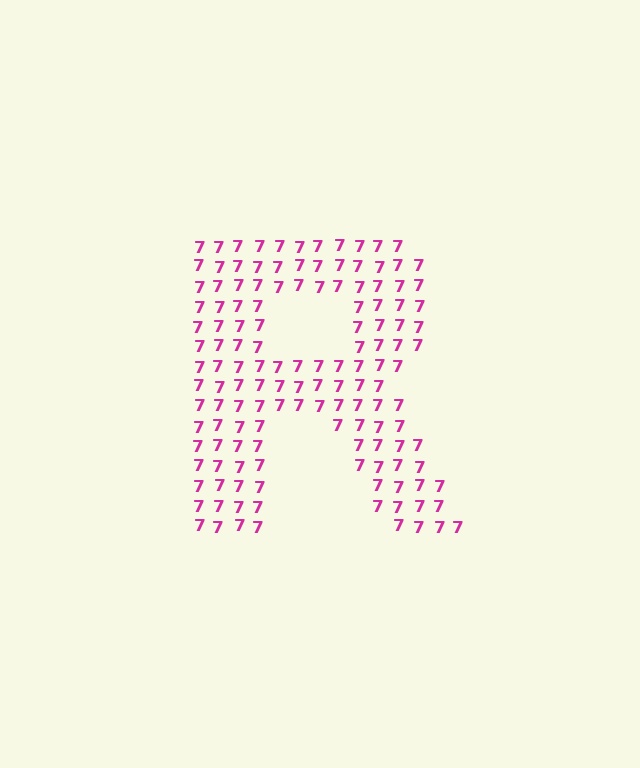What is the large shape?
The large shape is the letter R.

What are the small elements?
The small elements are digit 7's.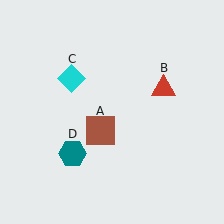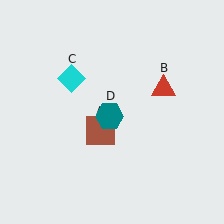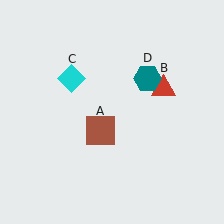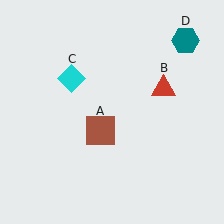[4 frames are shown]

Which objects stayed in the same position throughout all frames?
Brown square (object A) and red triangle (object B) and cyan diamond (object C) remained stationary.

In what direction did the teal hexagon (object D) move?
The teal hexagon (object D) moved up and to the right.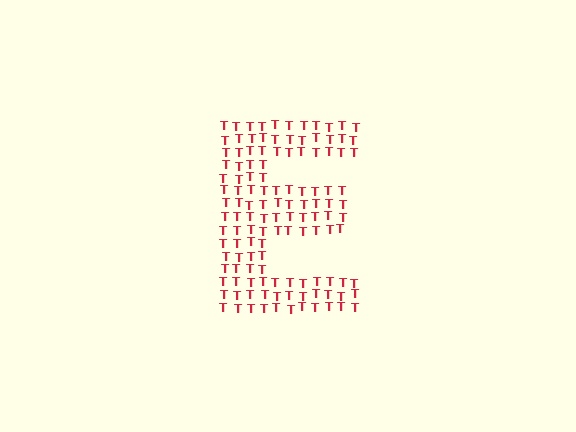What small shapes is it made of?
It is made of small letter T's.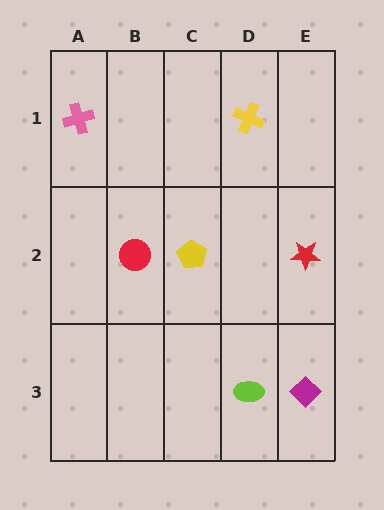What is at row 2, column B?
A red circle.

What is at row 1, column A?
A pink cross.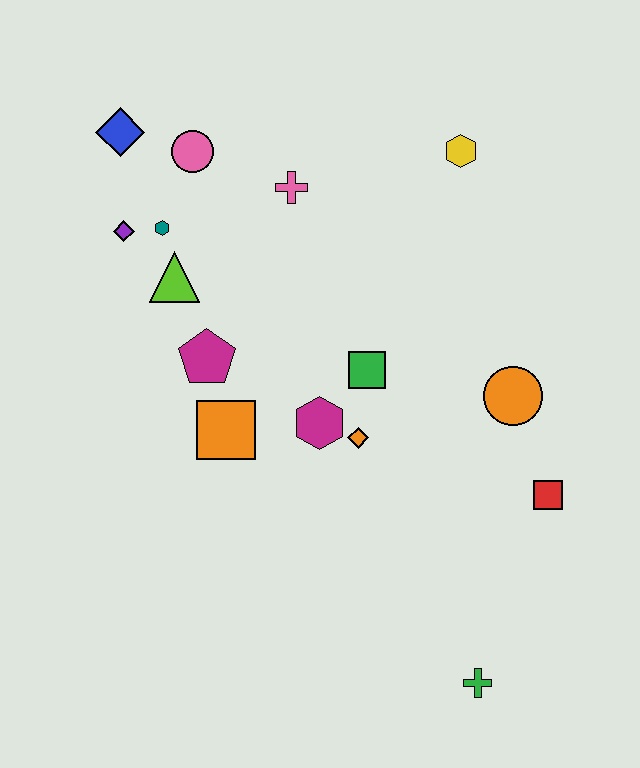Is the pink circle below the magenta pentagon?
No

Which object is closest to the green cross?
The red square is closest to the green cross.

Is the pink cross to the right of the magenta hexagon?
No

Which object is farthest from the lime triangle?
The green cross is farthest from the lime triangle.